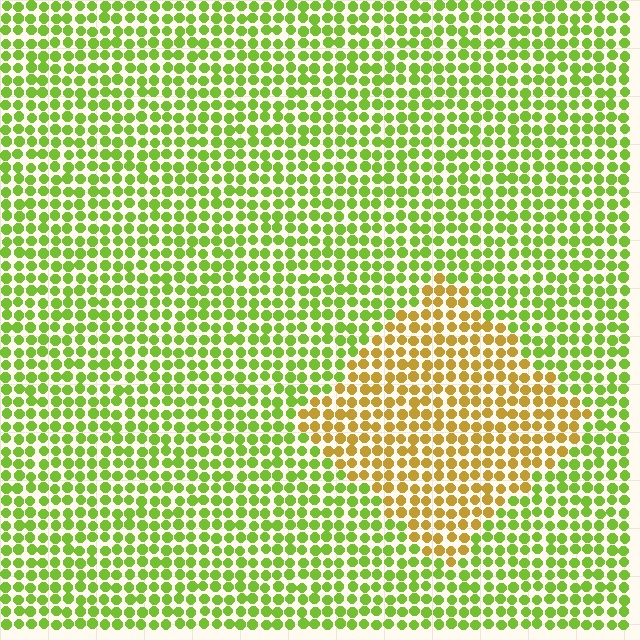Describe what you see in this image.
The image is filled with small lime elements in a uniform arrangement. A diamond-shaped region is visible where the elements are tinted to a slightly different hue, forming a subtle color boundary.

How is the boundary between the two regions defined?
The boundary is defined purely by a slight shift in hue (about 48 degrees). Spacing, size, and orientation are identical on both sides.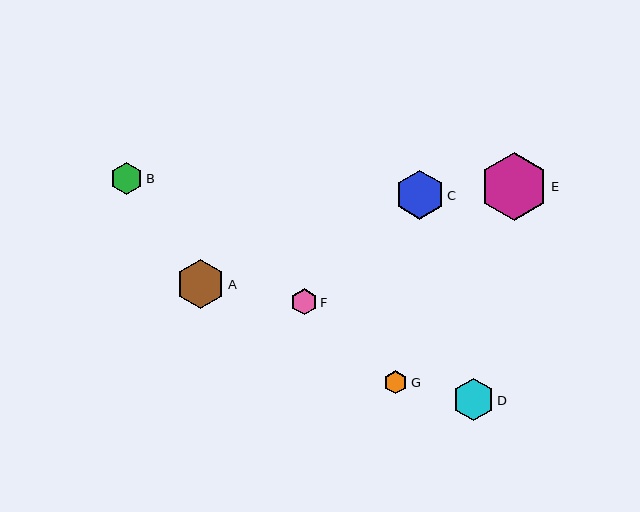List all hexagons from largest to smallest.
From largest to smallest: E, C, A, D, B, F, G.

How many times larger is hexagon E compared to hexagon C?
Hexagon E is approximately 1.4 times the size of hexagon C.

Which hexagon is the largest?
Hexagon E is the largest with a size of approximately 68 pixels.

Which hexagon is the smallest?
Hexagon G is the smallest with a size of approximately 24 pixels.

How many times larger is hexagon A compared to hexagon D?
Hexagon A is approximately 1.1 times the size of hexagon D.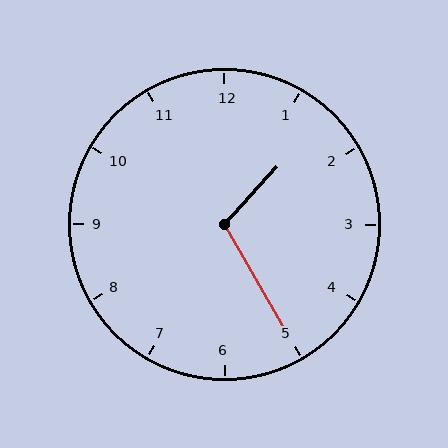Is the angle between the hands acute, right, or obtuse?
It is obtuse.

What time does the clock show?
1:25.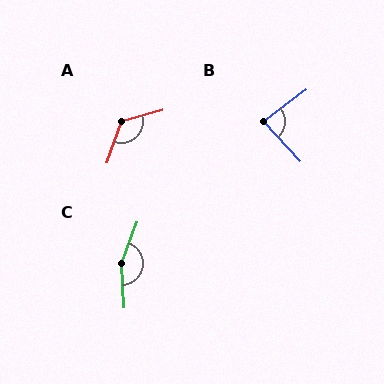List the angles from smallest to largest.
B (84°), A (125°), C (157°).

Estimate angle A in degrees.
Approximately 125 degrees.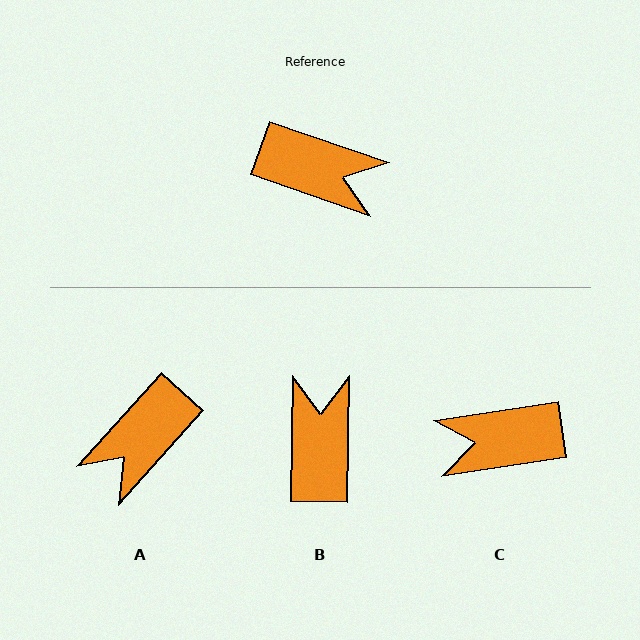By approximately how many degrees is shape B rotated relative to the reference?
Approximately 108 degrees counter-clockwise.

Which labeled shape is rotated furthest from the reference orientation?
C, about 152 degrees away.